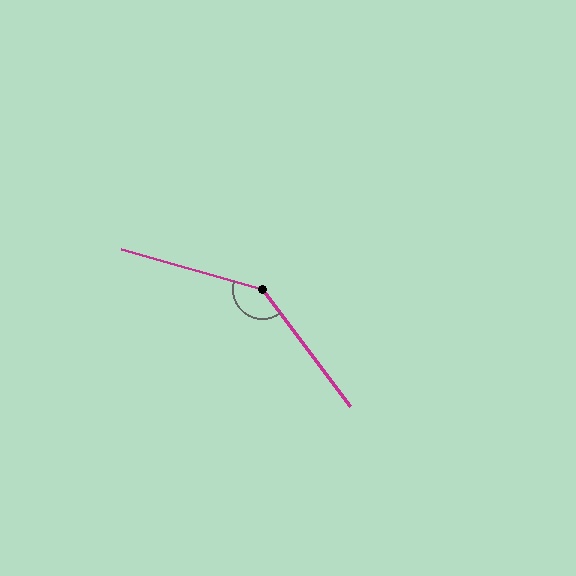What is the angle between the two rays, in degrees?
Approximately 143 degrees.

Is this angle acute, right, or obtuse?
It is obtuse.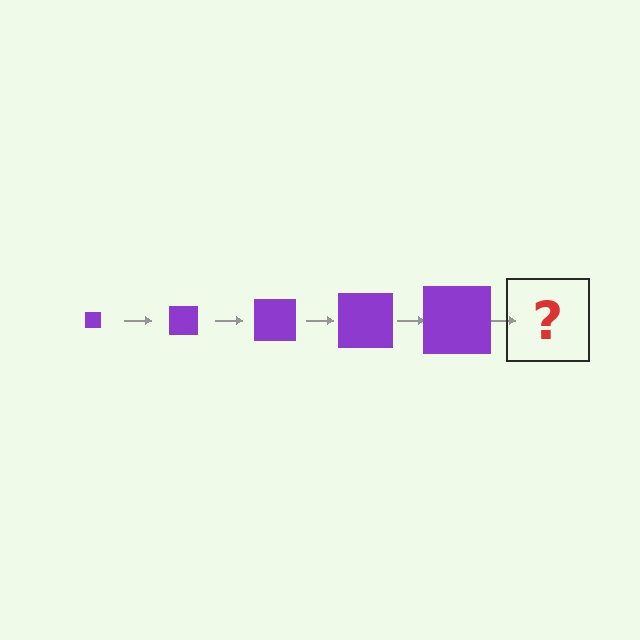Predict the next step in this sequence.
The next step is a purple square, larger than the previous one.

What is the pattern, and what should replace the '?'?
The pattern is that the square gets progressively larger each step. The '?' should be a purple square, larger than the previous one.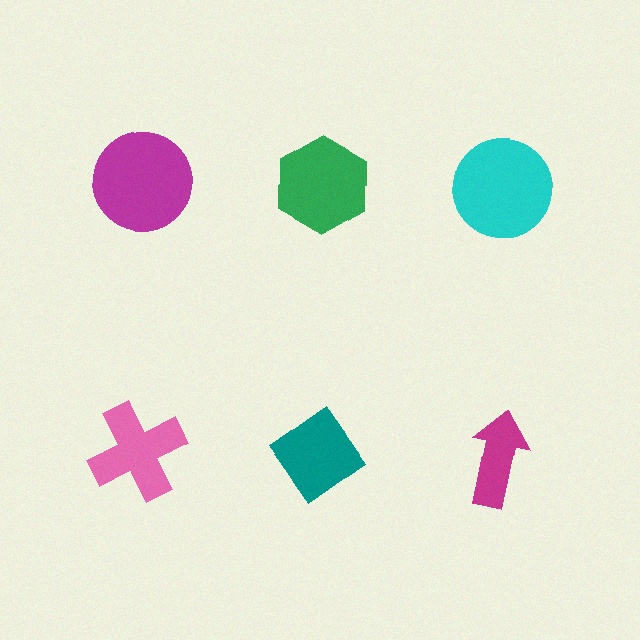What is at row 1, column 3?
A cyan circle.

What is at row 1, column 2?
A green hexagon.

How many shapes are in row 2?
3 shapes.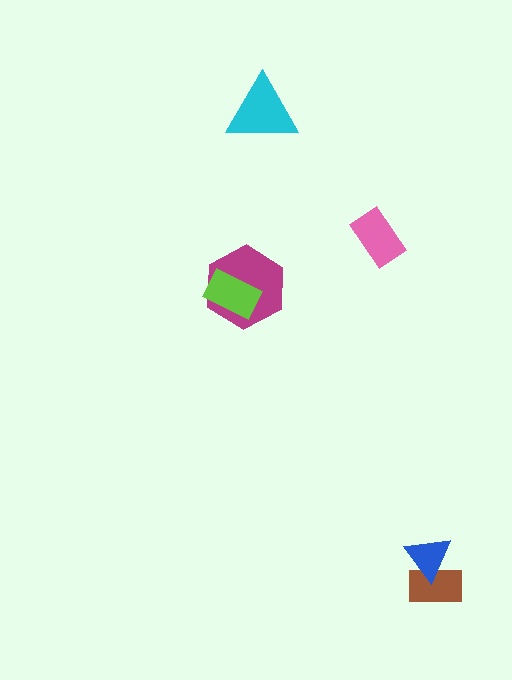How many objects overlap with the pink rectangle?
0 objects overlap with the pink rectangle.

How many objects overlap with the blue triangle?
1 object overlaps with the blue triangle.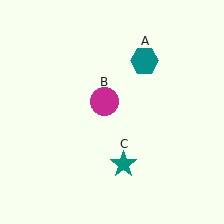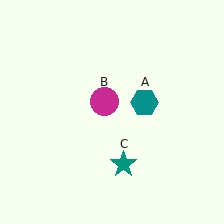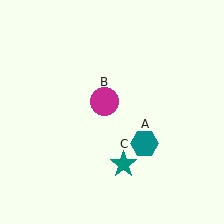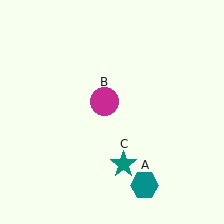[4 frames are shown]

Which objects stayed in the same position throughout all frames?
Magenta circle (object B) and teal star (object C) remained stationary.